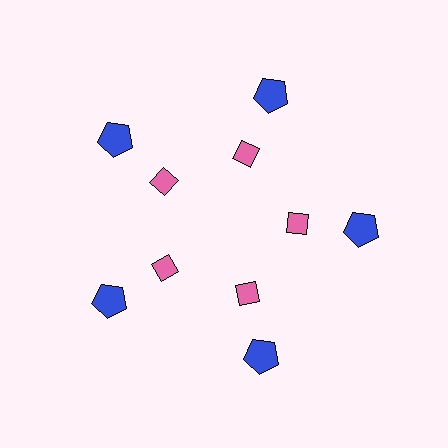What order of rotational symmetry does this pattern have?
This pattern has 5-fold rotational symmetry.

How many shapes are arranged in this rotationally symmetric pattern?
There are 10 shapes, arranged in 5 groups of 2.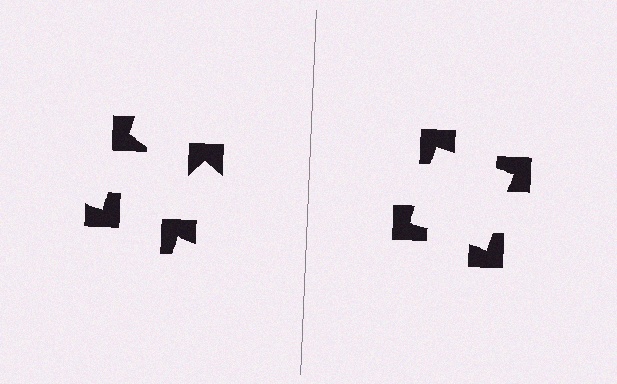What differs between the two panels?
The notched squares are positioned identically on both sides; only the wedge orientations differ. On the right they align to a square; on the left they are misaligned.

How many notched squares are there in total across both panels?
8 — 4 on each side.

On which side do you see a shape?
An illusory square appears on the right side. On the left side the wedge cuts are rotated, so no coherent shape forms.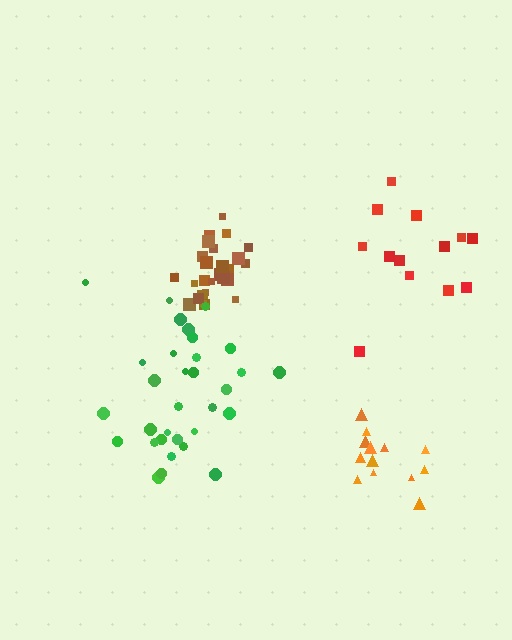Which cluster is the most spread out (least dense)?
Red.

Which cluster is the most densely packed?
Brown.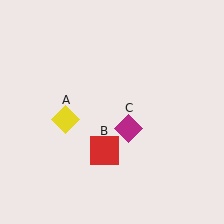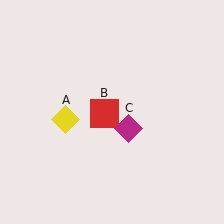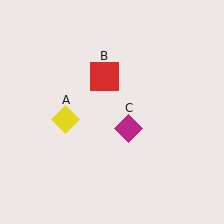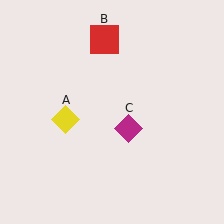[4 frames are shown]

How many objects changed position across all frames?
1 object changed position: red square (object B).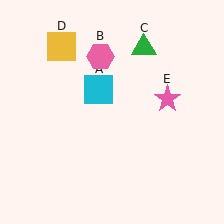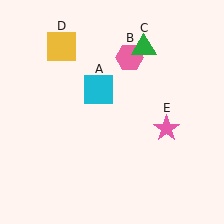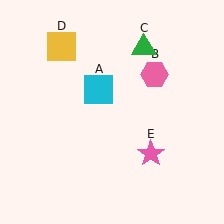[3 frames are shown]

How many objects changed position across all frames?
2 objects changed position: pink hexagon (object B), pink star (object E).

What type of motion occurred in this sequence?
The pink hexagon (object B), pink star (object E) rotated clockwise around the center of the scene.